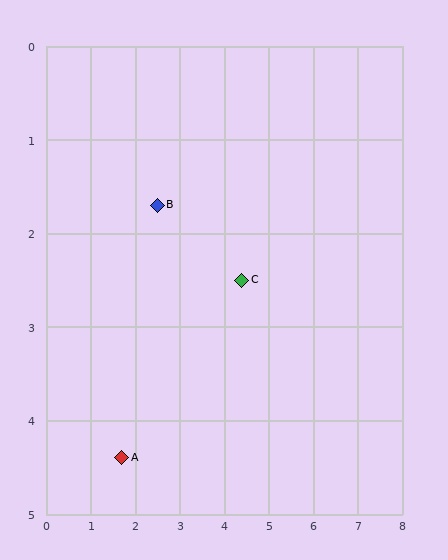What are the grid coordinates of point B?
Point B is at approximately (2.5, 1.7).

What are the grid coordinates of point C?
Point C is at approximately (4.4, 2.5).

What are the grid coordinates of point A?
Point A is at approximately (1.7, 4.4).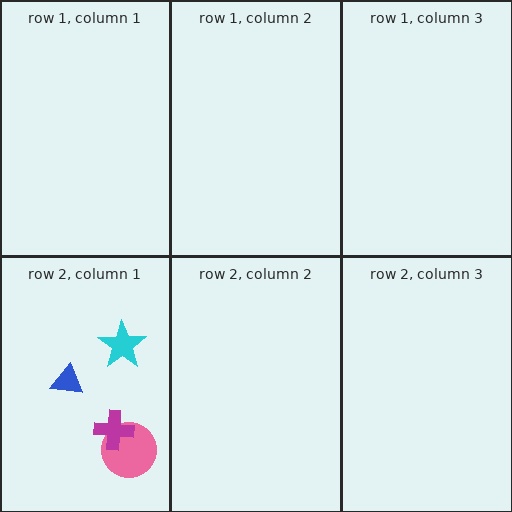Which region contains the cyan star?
The row 2, column 1 region.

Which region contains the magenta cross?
The row 2, column 1 region.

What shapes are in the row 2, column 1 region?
The pink circle, the cyan star, the magenta cross, the blue triangle.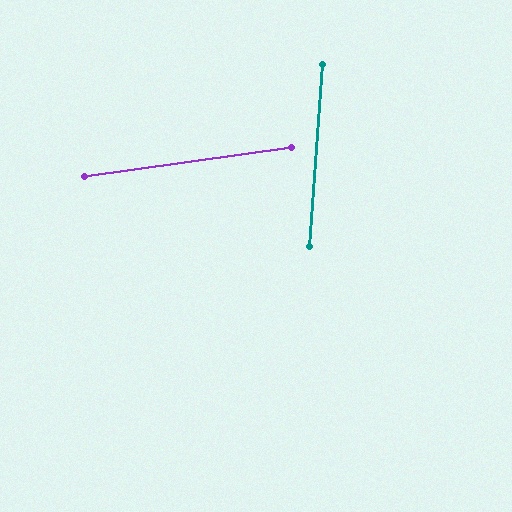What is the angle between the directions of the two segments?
Approximately 78 degrees.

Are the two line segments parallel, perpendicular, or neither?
Neither parallel nor perpendicular — they differ by about 78°.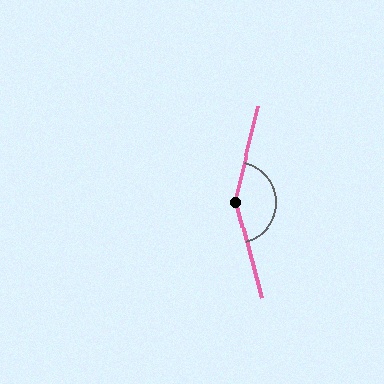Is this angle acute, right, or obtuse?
It is obtuse.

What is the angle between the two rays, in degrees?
Approximately 151 degrees.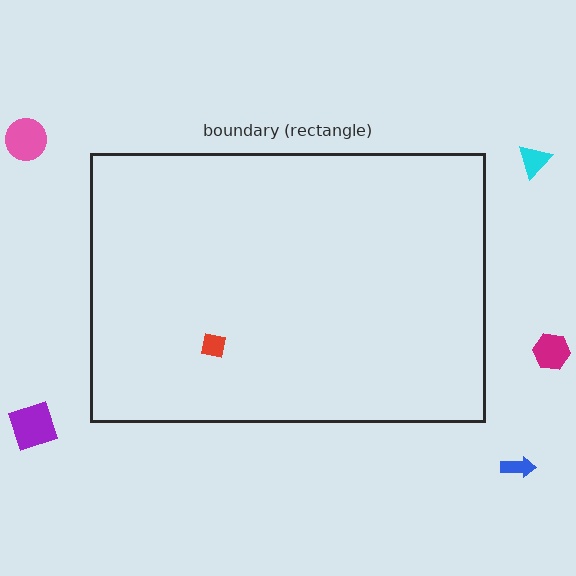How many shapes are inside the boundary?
1 inside, 5 outside.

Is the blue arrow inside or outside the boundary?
Outside.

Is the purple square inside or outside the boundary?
Outside.